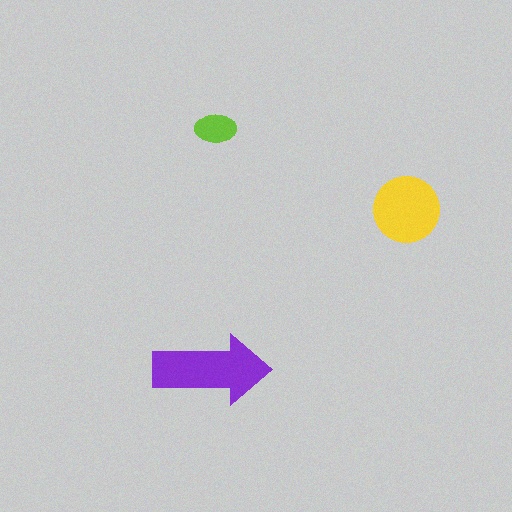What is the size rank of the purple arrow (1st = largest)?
1st.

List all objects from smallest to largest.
The lime ellipse, the yellow circle, the purple arrow.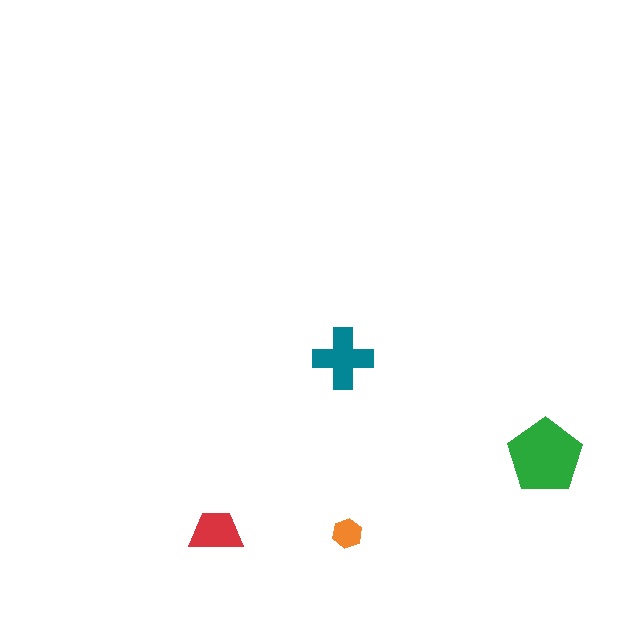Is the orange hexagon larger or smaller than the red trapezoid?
Smaller.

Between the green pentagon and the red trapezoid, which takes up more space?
The green pentagon.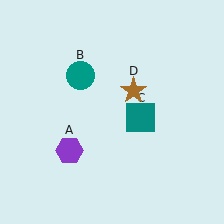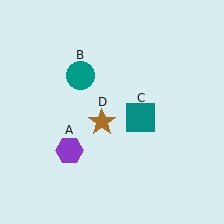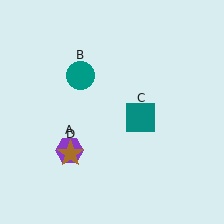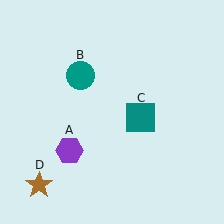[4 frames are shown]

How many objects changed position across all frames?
1 object changed position: brown star (object D).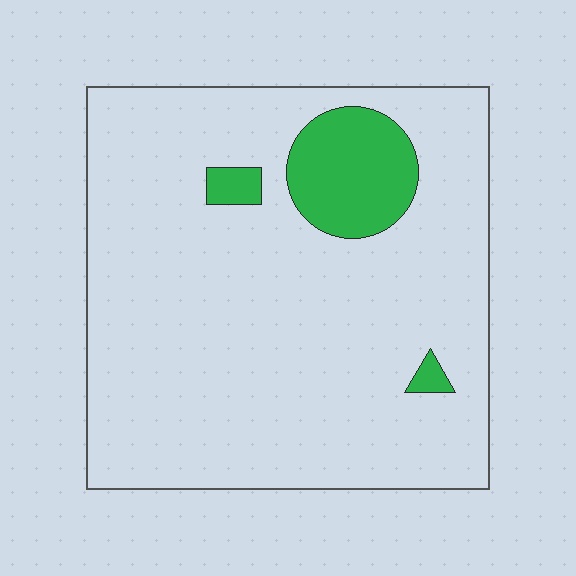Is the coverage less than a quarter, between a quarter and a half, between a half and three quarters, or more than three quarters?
Less than a quarter.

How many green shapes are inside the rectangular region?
3.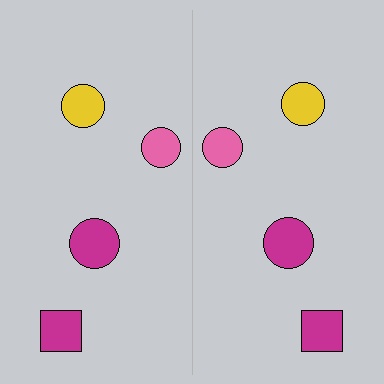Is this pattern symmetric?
Yes, this pattern has bilateral (reflection) symmetry.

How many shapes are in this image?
There are 8 shapes in this image.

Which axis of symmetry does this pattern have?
The pattern has a vertical axis of symmetry running through the center of the image.